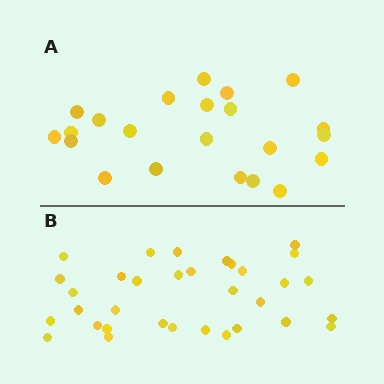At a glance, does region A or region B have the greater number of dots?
Region B (the bottom region) has more dots.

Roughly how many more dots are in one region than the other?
Region B has roughly 12 or so more dots than region A.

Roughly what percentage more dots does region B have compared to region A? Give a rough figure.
About 50% more.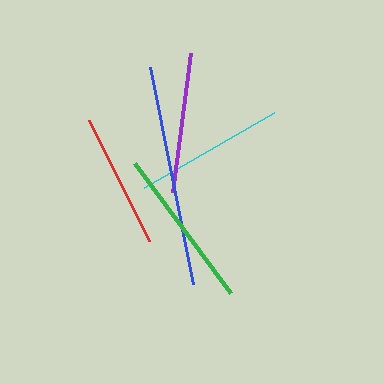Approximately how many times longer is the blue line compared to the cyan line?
The blue line is approximately 1.5 times the length of the cyan line.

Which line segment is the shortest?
The red line is the shortest at approximately 134 pixels.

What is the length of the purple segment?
The purple segment is approximately 140 pixels long.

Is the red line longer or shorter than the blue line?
The blue line is longer than the red line.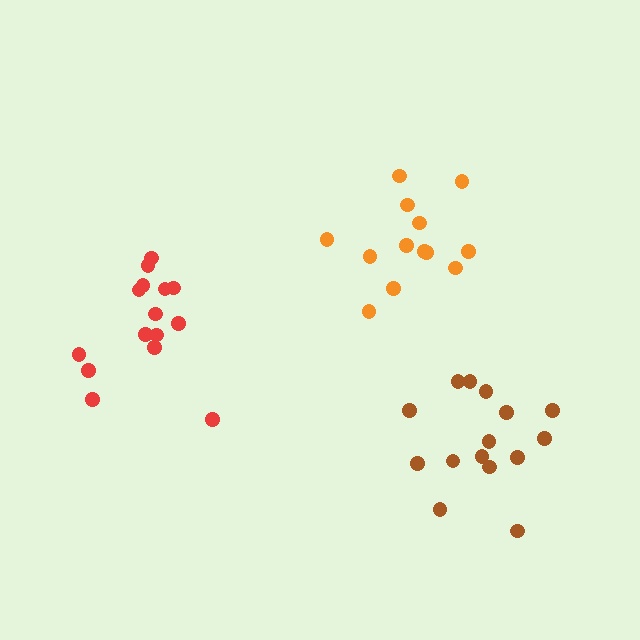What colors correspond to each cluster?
The clusters are colored: orange, red, brown.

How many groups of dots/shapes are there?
There are 3 groups.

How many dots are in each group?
Group 1: 13 dots, Group 2: 15 dots, Group 3: 15 dots (43 total).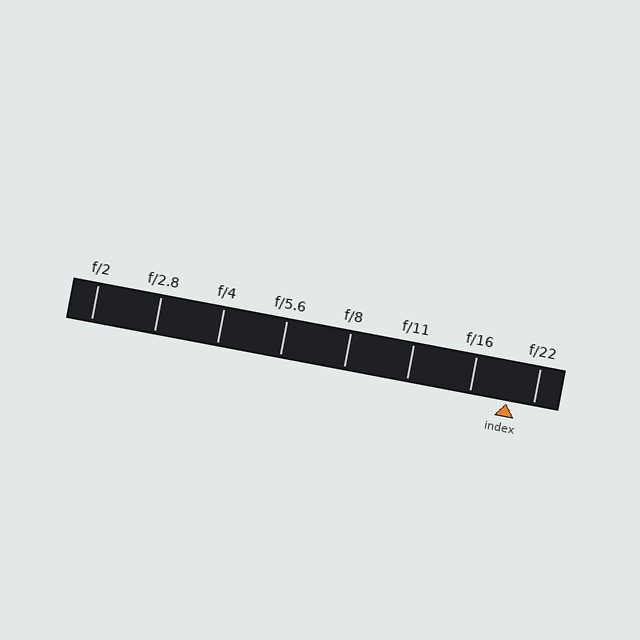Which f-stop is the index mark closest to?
The index mark is closest to f/22.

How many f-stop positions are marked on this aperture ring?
There are 8 f-stop positions marked.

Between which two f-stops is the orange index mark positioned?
The index mark is between f/16 and f/22.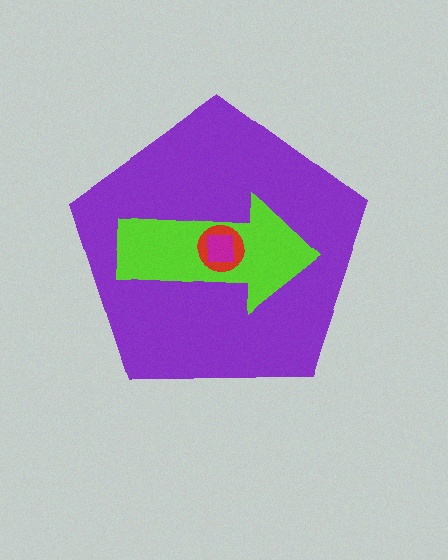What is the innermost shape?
The magenta square.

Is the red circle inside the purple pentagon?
Yes.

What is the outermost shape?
The purple pentagon.